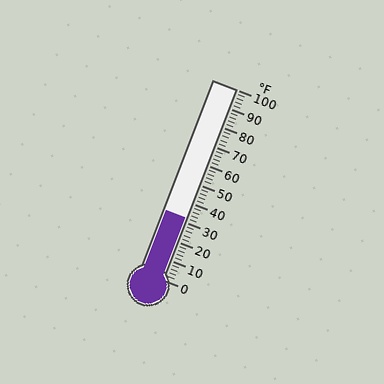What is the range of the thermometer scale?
The thermometer scale ranges from 0°F to 100°F.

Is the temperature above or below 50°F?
The temperature is below 50°F.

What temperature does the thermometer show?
The thermometer shows approximately 32°F.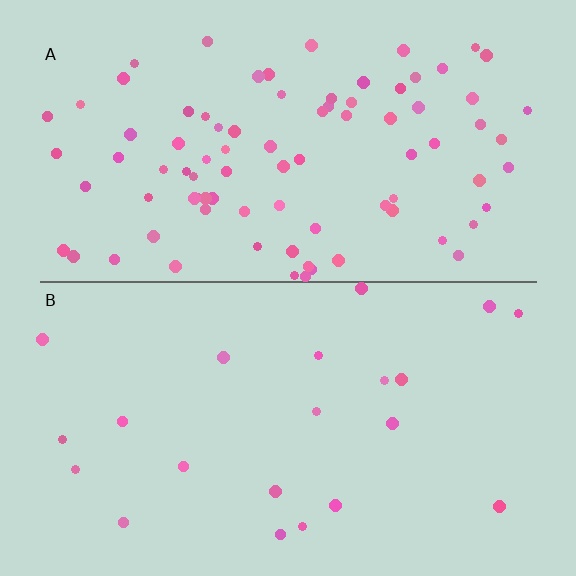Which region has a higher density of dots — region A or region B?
A (the top).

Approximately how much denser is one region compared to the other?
Approximately 4.1× — region A over region B.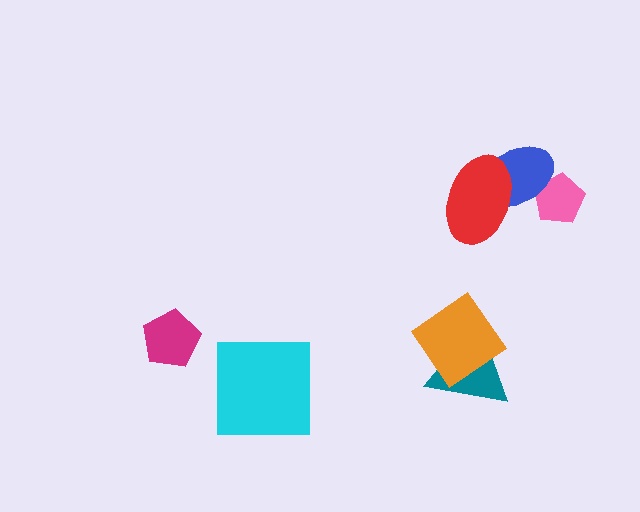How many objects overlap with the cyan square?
0 objects overlap with the cyan square.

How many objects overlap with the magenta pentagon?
0 objects overlap with the magenta pentagon.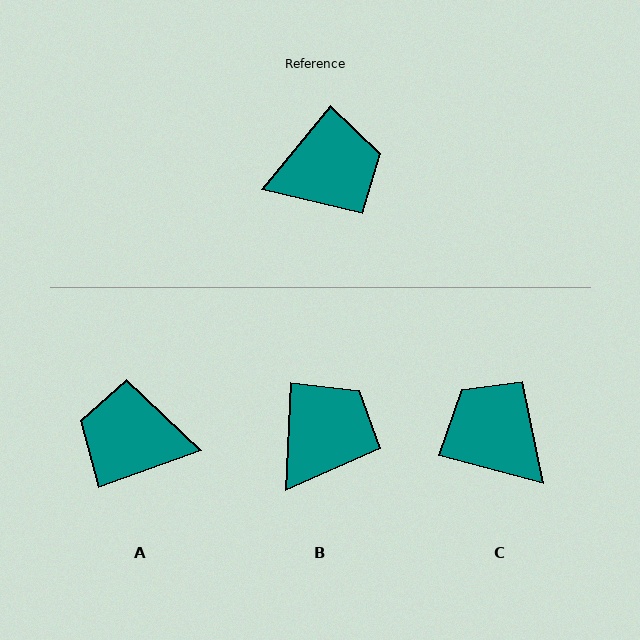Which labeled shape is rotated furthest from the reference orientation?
A, about 149 degrees away.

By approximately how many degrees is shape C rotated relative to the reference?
Approximately 114 degrees counter-clockwise.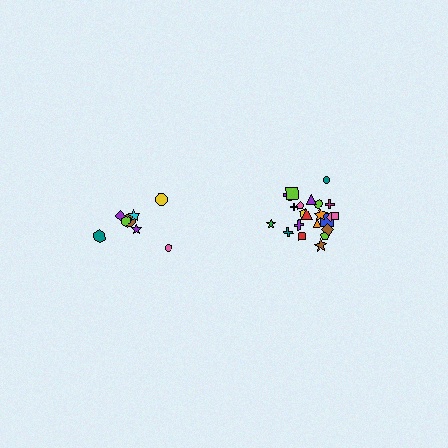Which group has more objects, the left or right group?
The right group.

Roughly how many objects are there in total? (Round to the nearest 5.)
Roughly 30 objects in total.